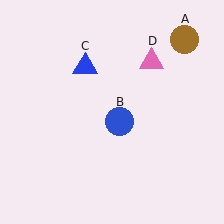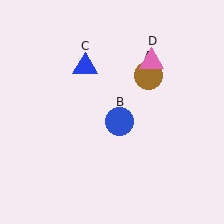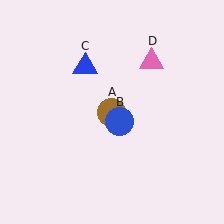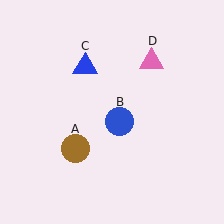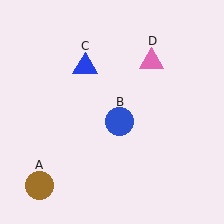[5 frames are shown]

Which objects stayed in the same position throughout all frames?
Blue circle (object B) and blue triangle (object C) and pink triangle (object D) remained stationary.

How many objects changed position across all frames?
1 object changed position: brown circle (object A).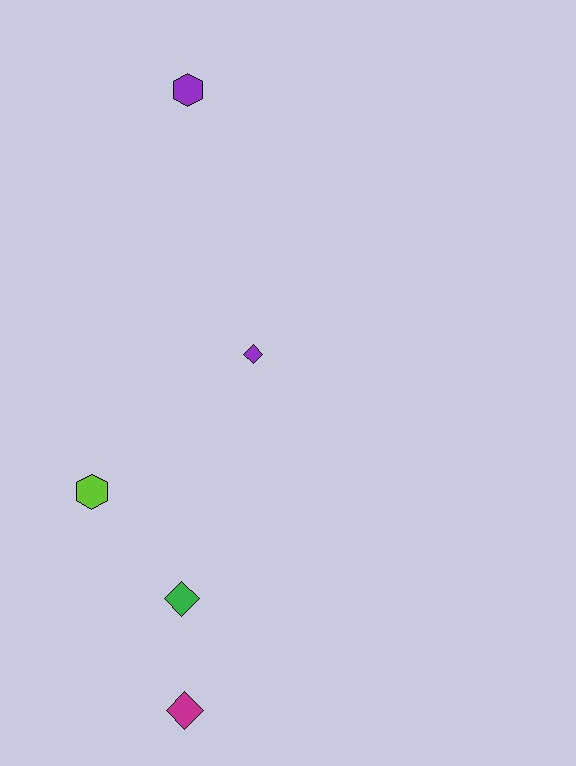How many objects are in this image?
There are 5 objects.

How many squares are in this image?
There are no squares.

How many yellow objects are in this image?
There are no yellow objects.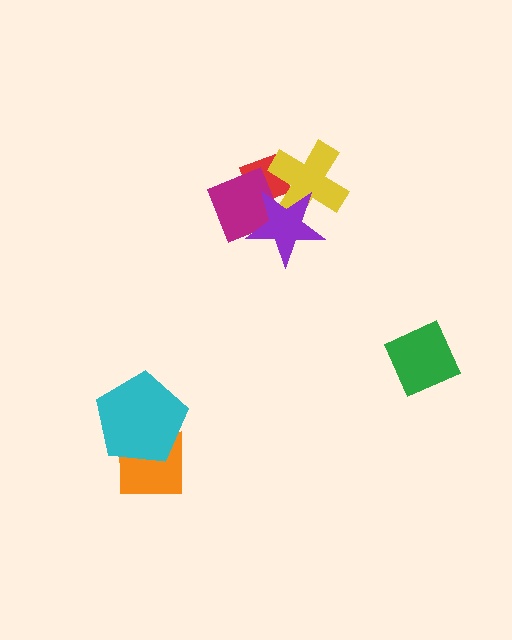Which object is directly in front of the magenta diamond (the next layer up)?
The yellow cross is directly in front of the magenta diamond.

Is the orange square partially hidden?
Yes, it is partially covered by another shape.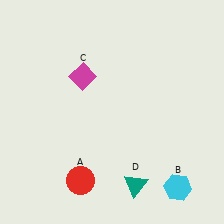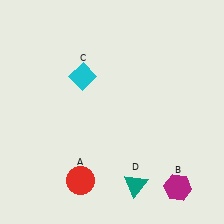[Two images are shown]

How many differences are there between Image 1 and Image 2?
There are 2 differences between the two images.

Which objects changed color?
B changed from cyan to magenta. C changed from magenta to cyan.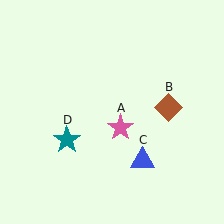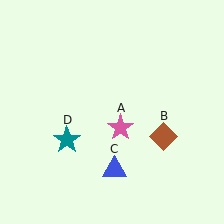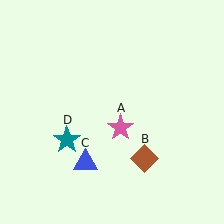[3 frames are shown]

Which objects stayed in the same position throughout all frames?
Pink star (object A) and teal star (object D) remained stationary.